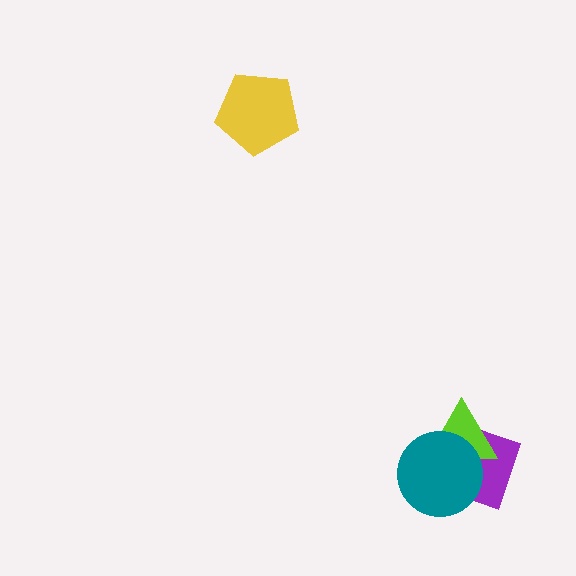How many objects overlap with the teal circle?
2 objects overlap with the teal circle.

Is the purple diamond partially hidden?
Yes, it is partially covered by another shape.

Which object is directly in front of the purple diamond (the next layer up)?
The lime triangle is directly in front of the purple diamond.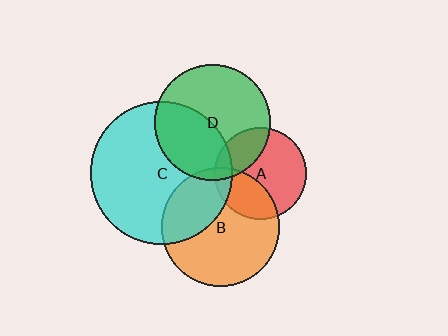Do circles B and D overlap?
Yes.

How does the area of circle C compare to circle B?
Approximately 1.4 times.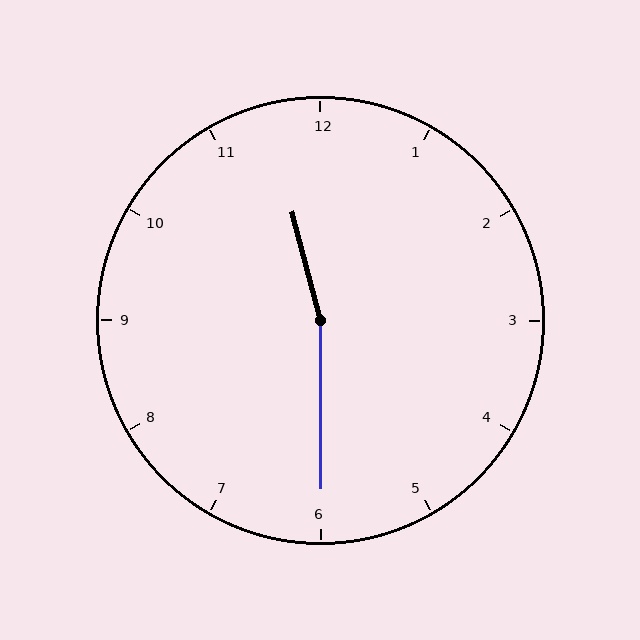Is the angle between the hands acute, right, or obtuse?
It is obtuse.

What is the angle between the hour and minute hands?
Approximately 165 degrees.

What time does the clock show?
11:30.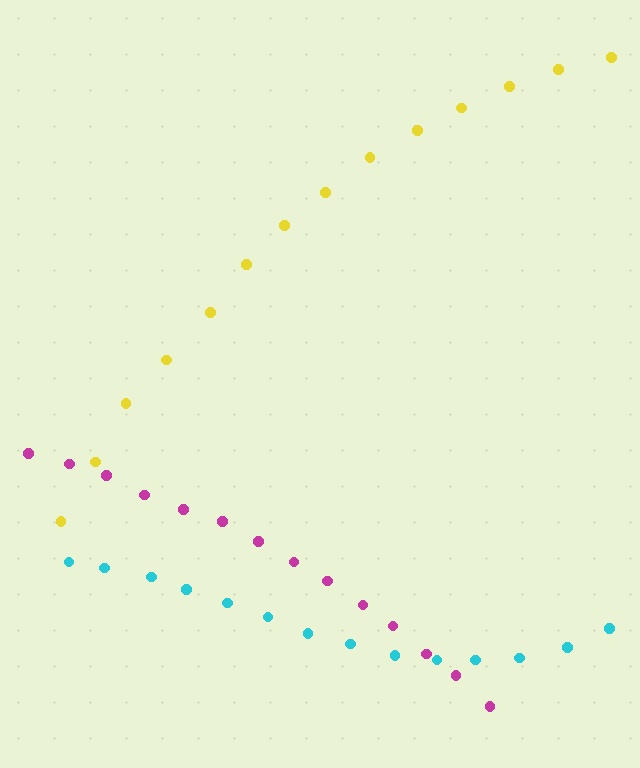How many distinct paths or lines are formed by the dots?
There are 3 distinct paths.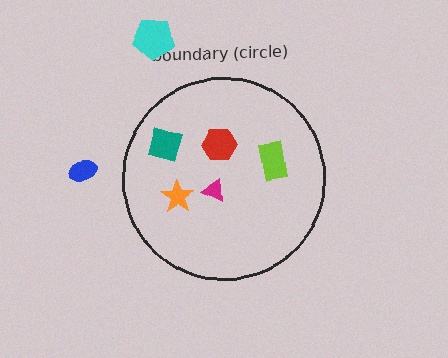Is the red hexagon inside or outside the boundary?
Inside.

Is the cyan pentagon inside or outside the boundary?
Outside.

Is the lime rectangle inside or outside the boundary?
Inside.